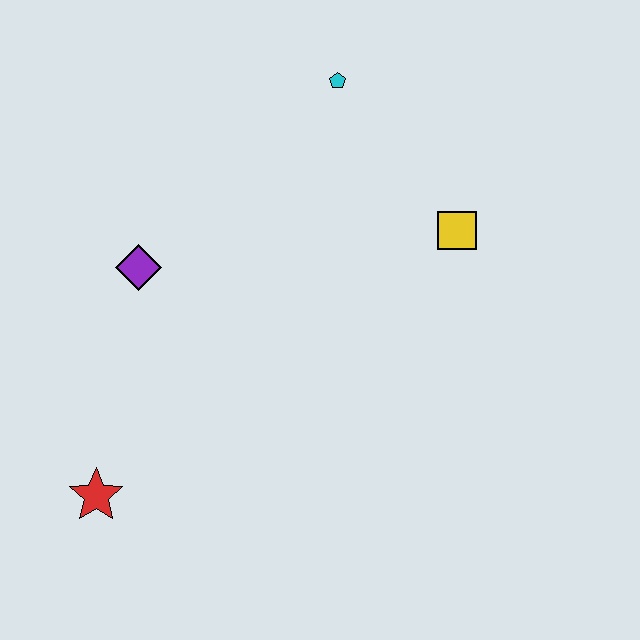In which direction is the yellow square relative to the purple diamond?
The yellow square is to the right of the purple diamond.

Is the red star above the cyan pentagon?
No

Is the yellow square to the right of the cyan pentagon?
Yes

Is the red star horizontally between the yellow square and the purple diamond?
No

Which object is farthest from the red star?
The cyan pentagon is farthest from the red star.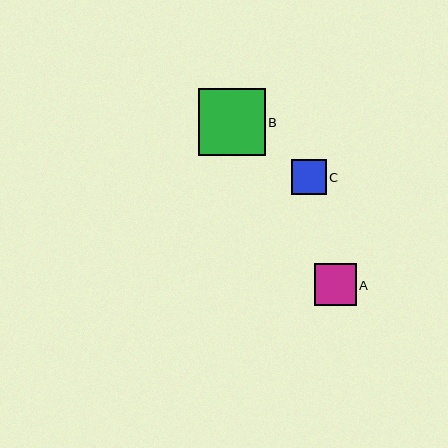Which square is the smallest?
Square C is the smallest with a size of approximately 35 pixels.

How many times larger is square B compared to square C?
Square B is approximately 1.9 times the size of square C.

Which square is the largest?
Square B is the largest with a size of approximately 67 pixels.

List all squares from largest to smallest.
From largest to smallest: B, A, C.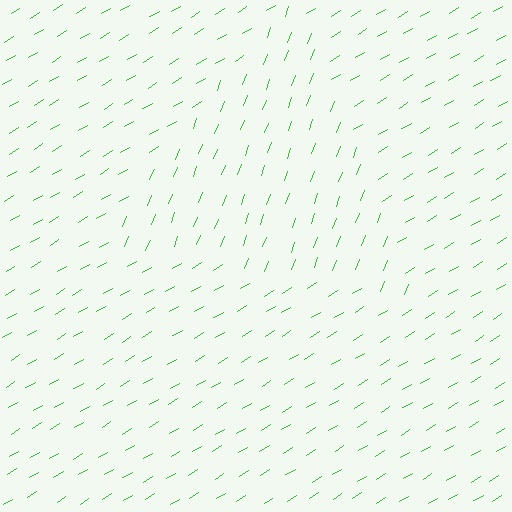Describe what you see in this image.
The image is filled with small green line segments. A triangle region in the image has lines oriented differently from the surrounding lines, creating a visible texture boundary.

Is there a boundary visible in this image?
Yes, there is a texture boundary formed by a change in line orientation.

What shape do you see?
I see a triangle.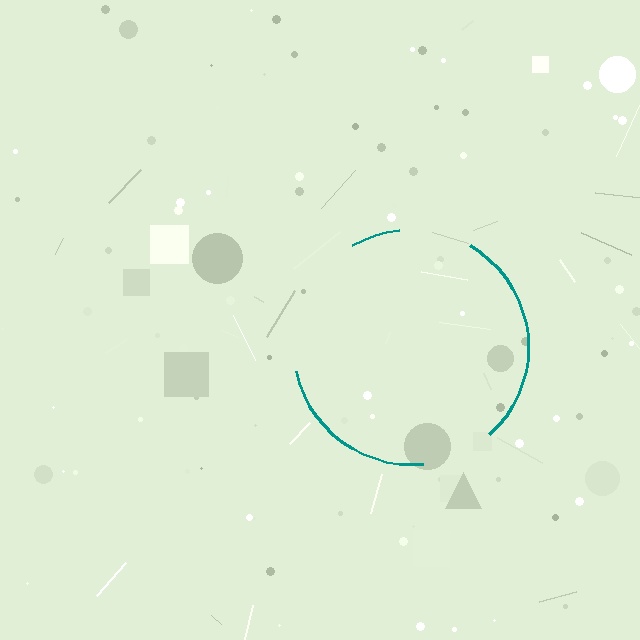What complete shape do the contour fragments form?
The contour fragments form a circle.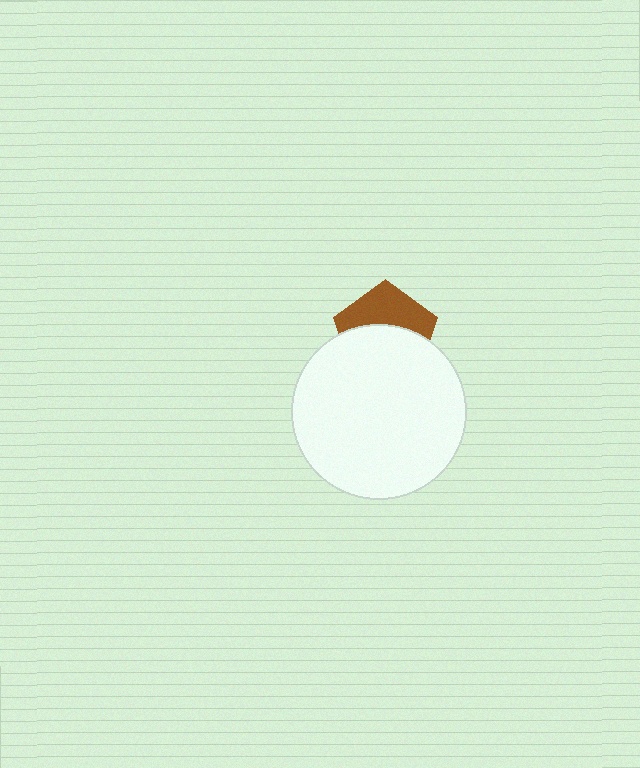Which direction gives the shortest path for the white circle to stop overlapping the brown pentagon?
Moving down gives the shortest separation.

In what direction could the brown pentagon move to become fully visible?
The brown pentagon could move up. That would shift it out from behind the white circle entirely.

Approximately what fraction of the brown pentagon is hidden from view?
Roughly 57% of the brown pentagon is hidden behind the white circle.